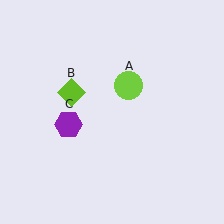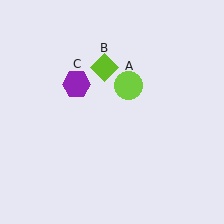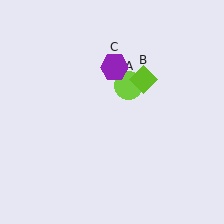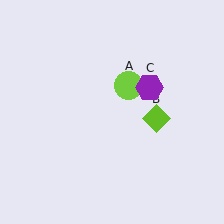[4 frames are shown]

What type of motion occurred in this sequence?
The lime diamond (object B), purple hexagon (object C) rotated clockwise around the center of the scene.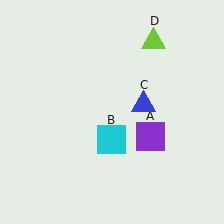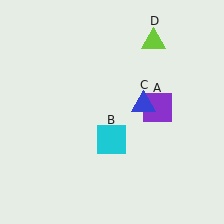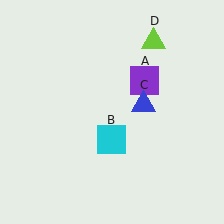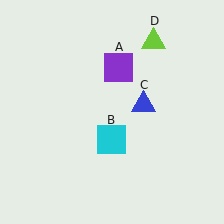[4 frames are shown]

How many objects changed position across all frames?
1 object changed position: purple square (object A).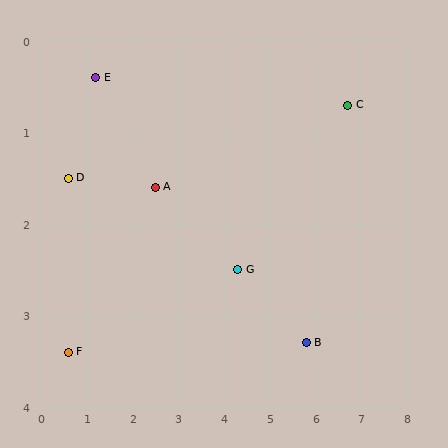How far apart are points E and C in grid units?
Points E and C are about 5.5 grid units apart.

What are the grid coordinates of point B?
Point B is at approximately (5.8, 3.3).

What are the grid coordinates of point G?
Point G is at approximately (4.3, 2.5).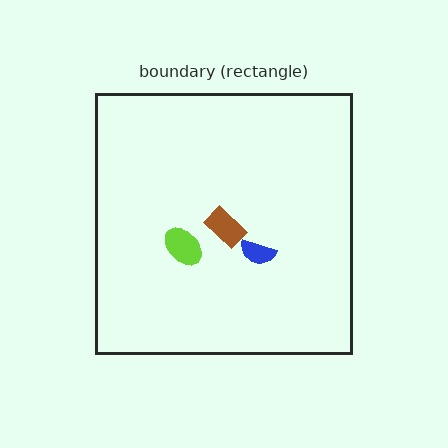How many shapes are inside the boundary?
3 inside, 0 outside.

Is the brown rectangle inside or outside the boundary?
Inside.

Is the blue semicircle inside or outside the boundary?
Inside.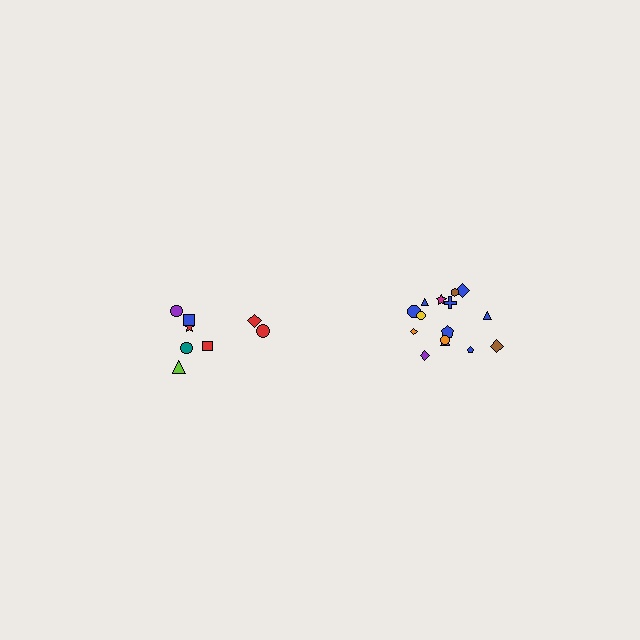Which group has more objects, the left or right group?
The right group.